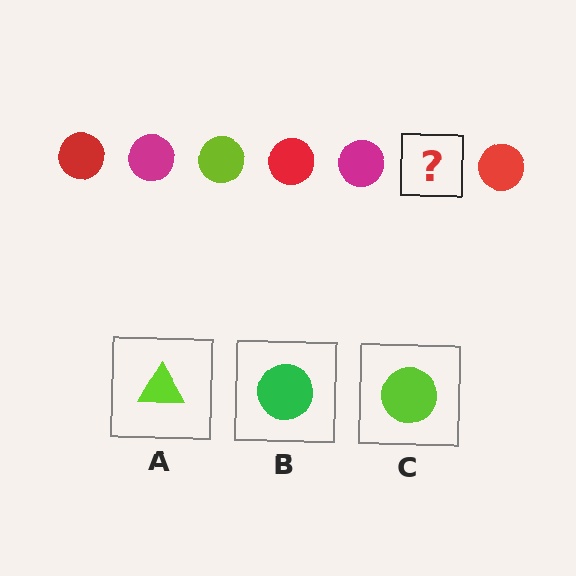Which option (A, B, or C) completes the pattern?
C.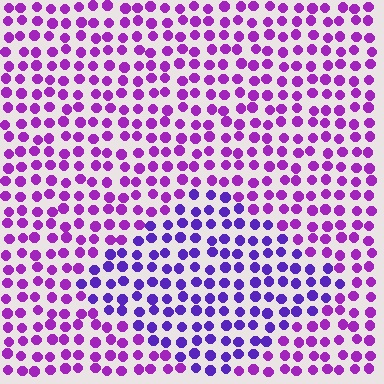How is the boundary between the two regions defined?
The boundary is defined purely by a slight shift in hue (about 30 degrees). Spacing, size, and orientation are identical on both sides.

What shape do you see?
I see a diamond.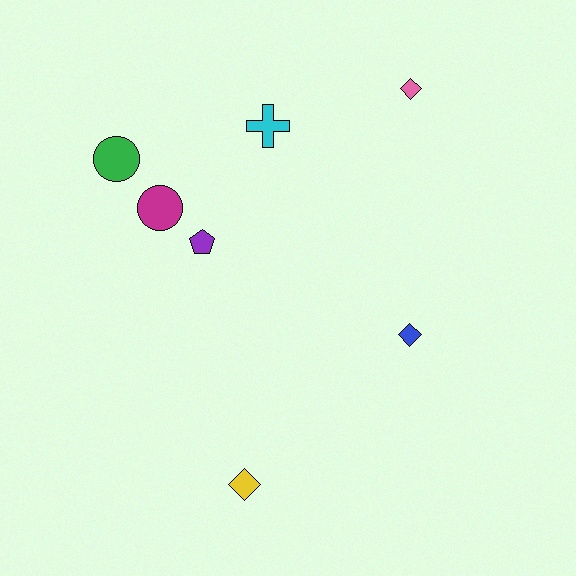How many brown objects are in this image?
There are no brown objects.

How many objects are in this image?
There are 7 objects.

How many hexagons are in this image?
There are no hexagons.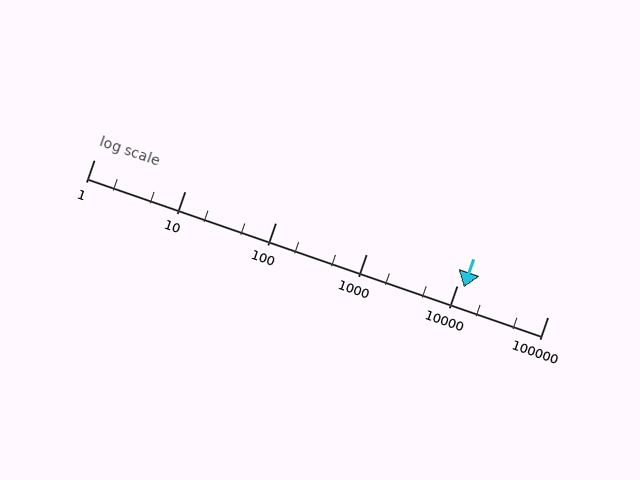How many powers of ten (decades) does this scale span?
The scale spans 5 decades, from 1 to 100000.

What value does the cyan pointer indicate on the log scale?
The pointer indicates approximately 12000.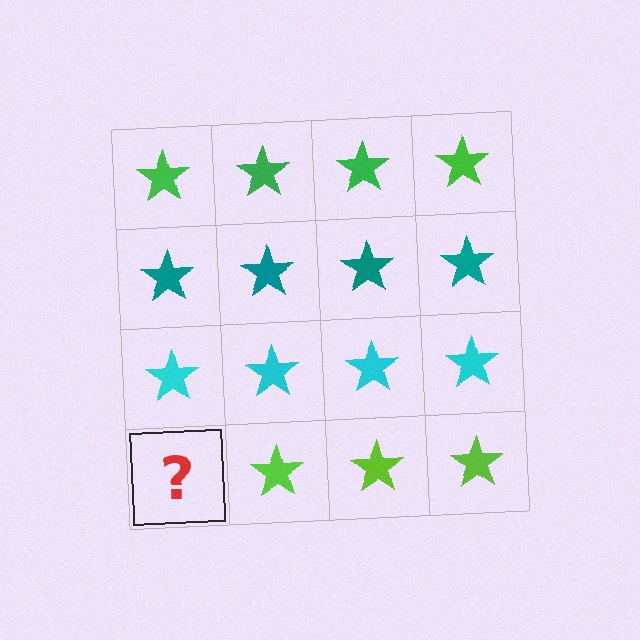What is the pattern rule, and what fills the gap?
The rule is that each row has a consistent color. The gap should be filled with a lime star.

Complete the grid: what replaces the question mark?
The question mark should be replaced with a lime star.